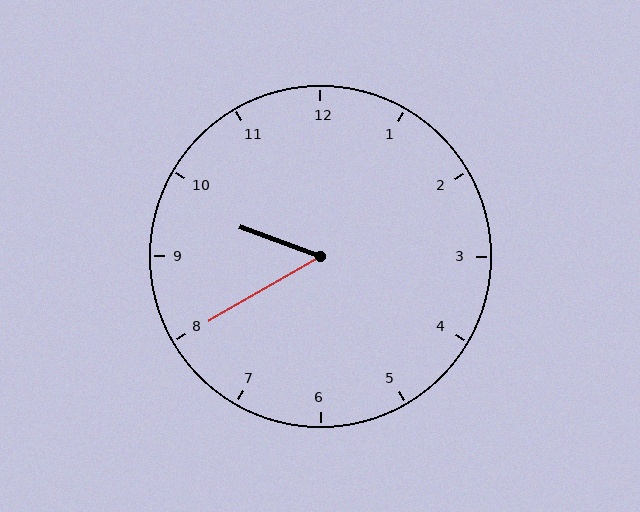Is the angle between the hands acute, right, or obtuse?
It is acute.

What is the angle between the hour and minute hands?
Approximately 50 degrees.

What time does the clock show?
9:40.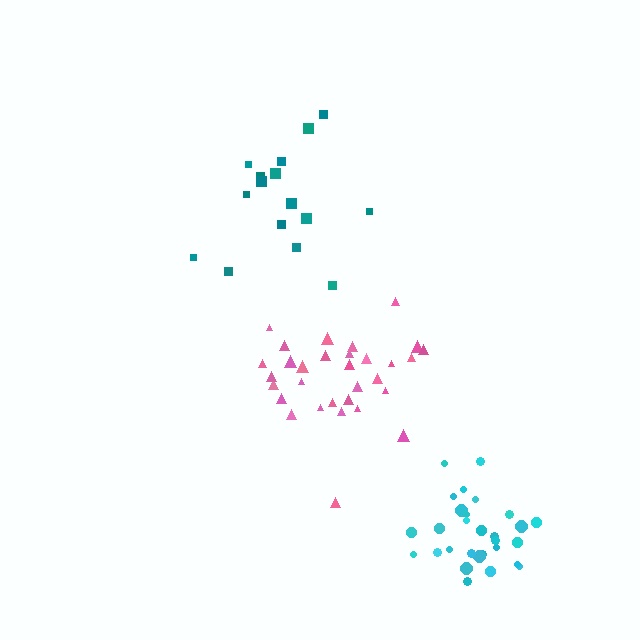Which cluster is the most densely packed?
Cyan.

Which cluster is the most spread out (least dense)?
Teal.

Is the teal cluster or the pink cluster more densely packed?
Pink.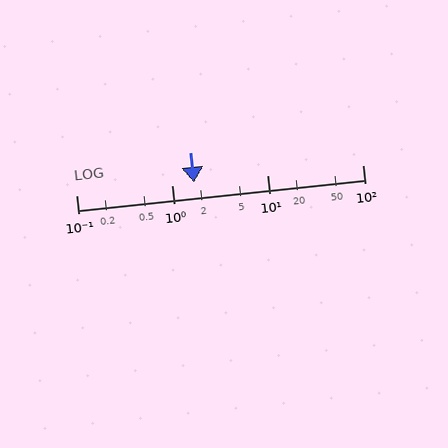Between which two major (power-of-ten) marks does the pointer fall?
The pointer is between 1 and 10.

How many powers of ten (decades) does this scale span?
The scale spans 3 decades, from 0.1 to 100.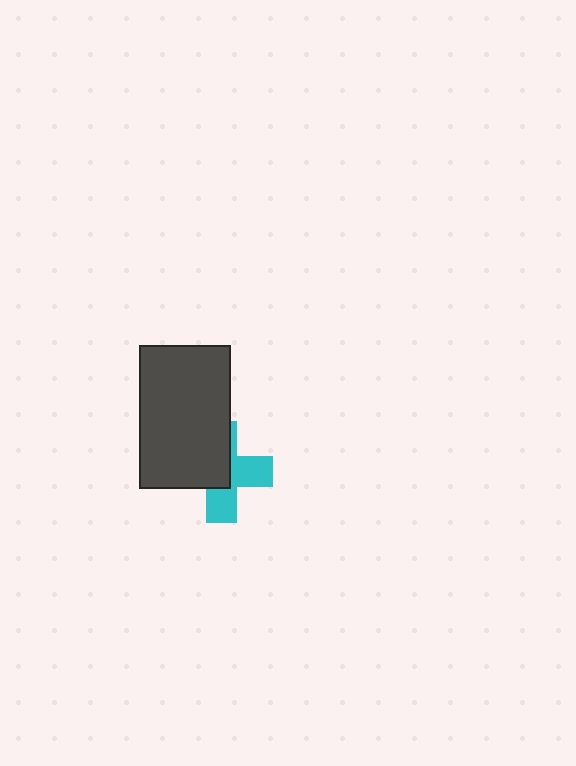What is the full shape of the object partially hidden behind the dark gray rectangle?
The partially hidden object is a cyan cross.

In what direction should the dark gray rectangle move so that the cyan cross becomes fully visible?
The dark gray rectangle should move toward the upper-left. That is the shortest direction to clear the overlap and leave the cyan cross fully visible.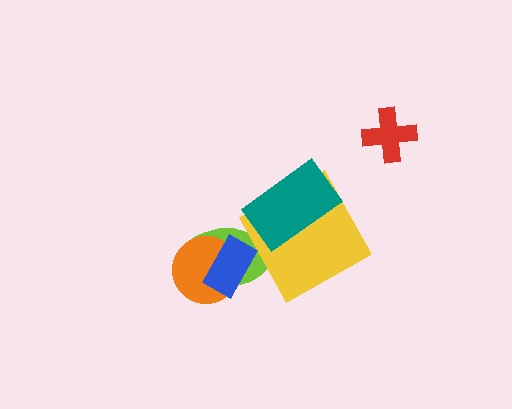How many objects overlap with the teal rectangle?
1 object overlaps with the teal rectangle.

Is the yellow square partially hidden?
Yes, it is partially covered by another shape.